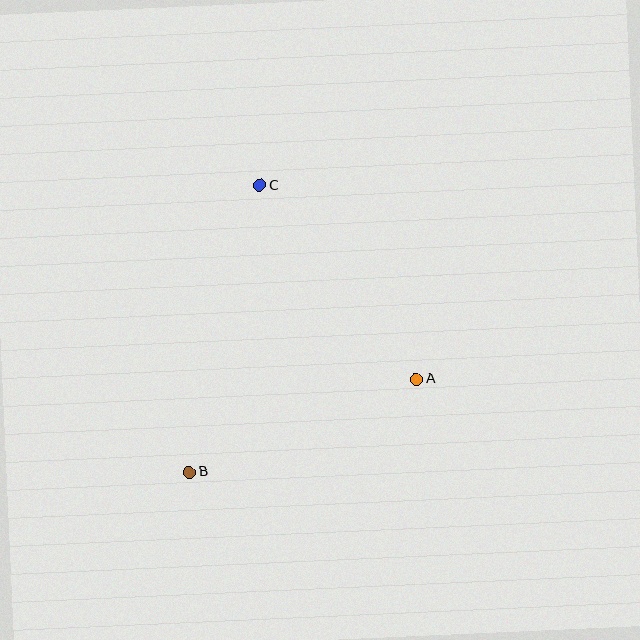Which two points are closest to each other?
Points A and B are closest to each other.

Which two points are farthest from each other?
Points B and C are farthest from each other.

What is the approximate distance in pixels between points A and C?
The distance between A and C is approximately 249 pixels.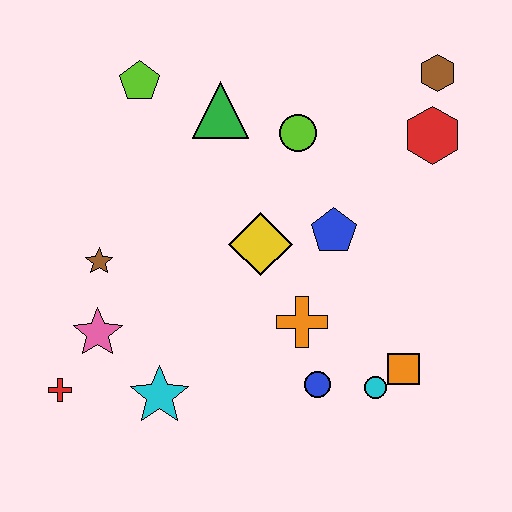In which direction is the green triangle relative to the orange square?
The green triangle is above the orange square.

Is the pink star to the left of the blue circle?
Yes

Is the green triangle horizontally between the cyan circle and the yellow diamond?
No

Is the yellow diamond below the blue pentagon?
Yes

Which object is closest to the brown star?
The pink star is closest to the brown star.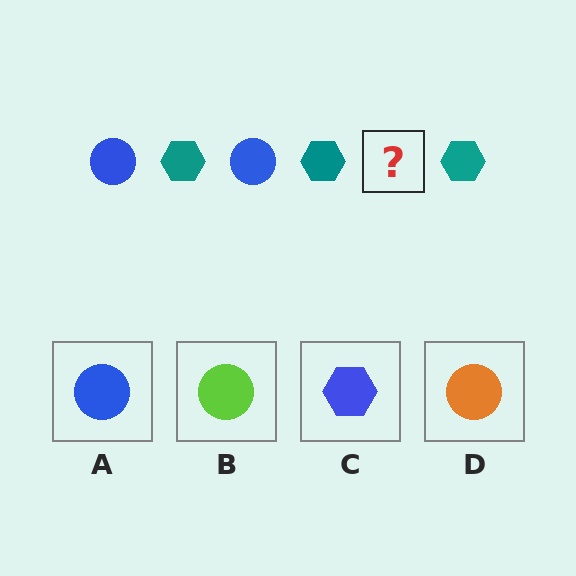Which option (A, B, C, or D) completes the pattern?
A.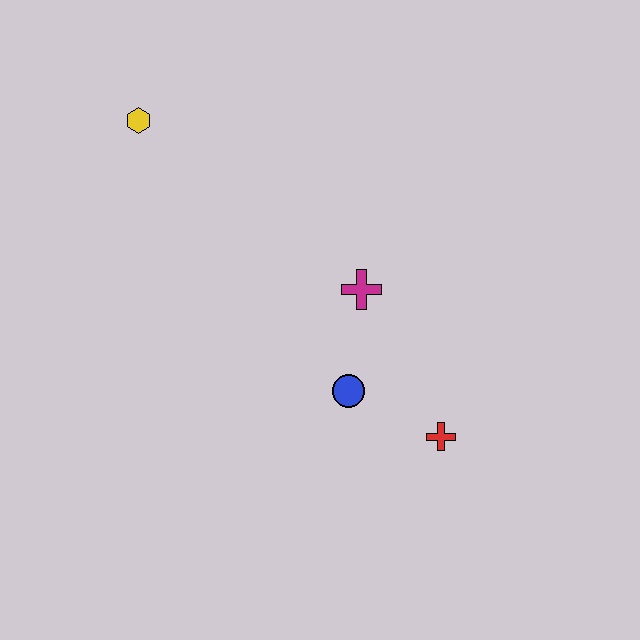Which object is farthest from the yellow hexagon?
The red cross is farthest from the yellow hexagon.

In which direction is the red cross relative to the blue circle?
The red cross is to the right of the blue circle.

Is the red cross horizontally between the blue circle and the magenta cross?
No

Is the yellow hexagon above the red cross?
Yes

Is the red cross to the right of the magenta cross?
Yes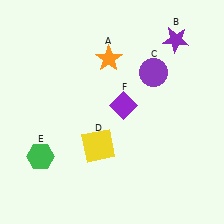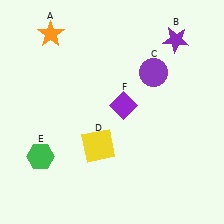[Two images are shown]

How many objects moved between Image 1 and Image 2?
1 object moved between the two images.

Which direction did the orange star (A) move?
The orange star (A) moved left.